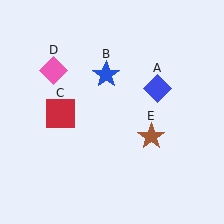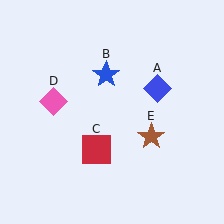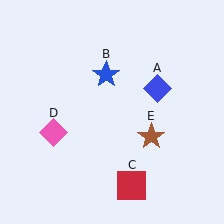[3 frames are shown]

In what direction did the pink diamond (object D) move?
The pink diamond (object D) moved down.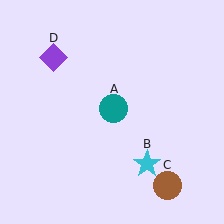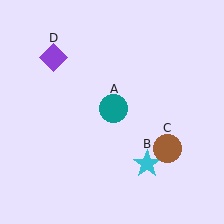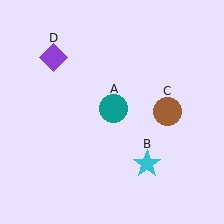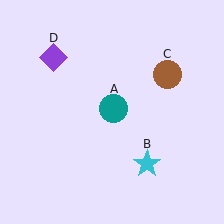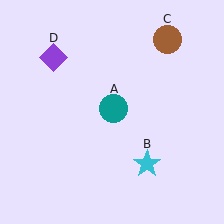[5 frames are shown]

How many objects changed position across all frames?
1 object changed position: brown circle (object C).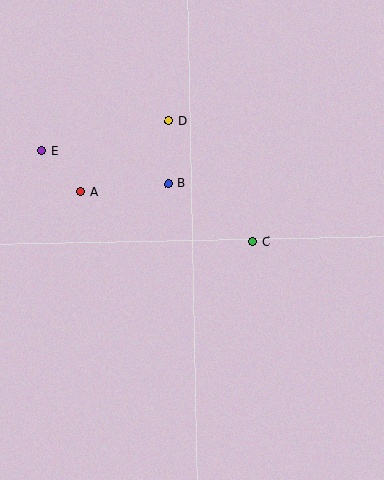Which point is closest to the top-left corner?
Point E is closest to the top-left corner.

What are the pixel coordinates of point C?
Point C is at (253, 242).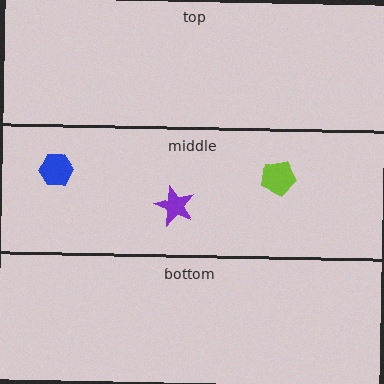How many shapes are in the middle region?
3.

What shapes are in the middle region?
The purple star, the blue hexagon, the lime pentagon.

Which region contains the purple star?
The middle region.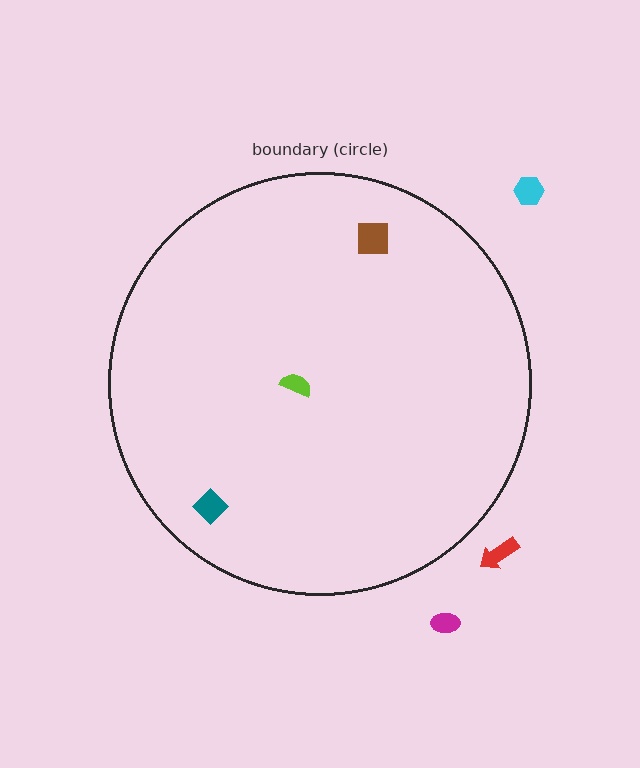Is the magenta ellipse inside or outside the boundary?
Outside.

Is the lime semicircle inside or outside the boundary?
Inside.